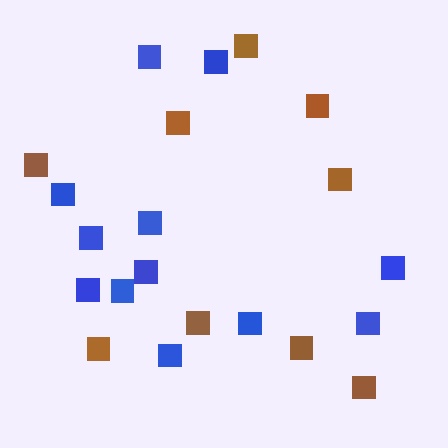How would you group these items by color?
There are 2 groups: one group of blue squares (12) and one group of brown squares (9).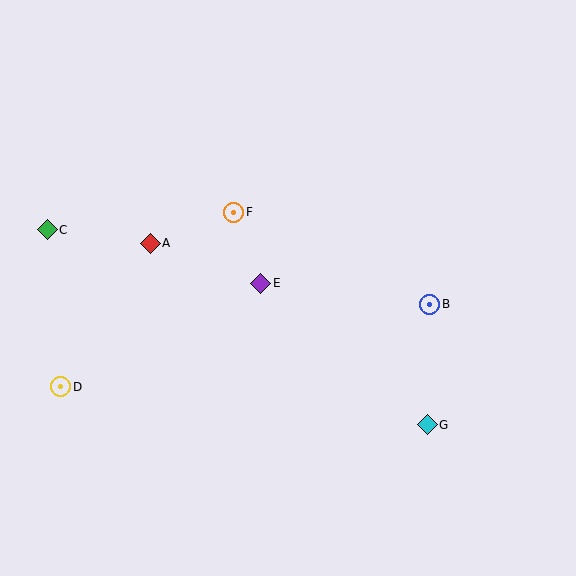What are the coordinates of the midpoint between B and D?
The midpoint between B and D is at (245, 345).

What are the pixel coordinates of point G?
Point G is at (427, 425).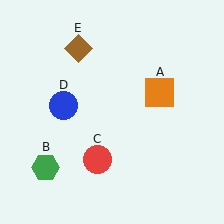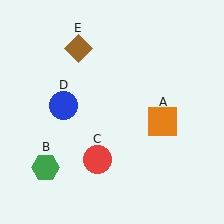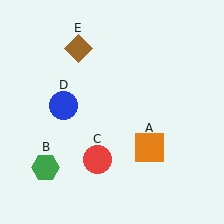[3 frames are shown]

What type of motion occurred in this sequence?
The orange square (object A) rotated clockwise around the center of the scene.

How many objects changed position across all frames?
1 object changed position: orange square (object A).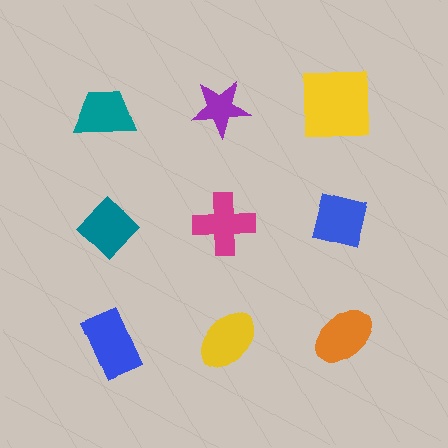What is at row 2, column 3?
A blue square.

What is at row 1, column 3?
A yellow square.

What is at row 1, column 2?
A purple star.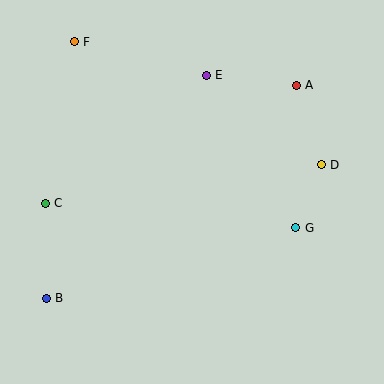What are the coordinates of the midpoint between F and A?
The midpoint between F and A is at (185, 64).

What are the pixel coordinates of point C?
Point C is at (45, 203).